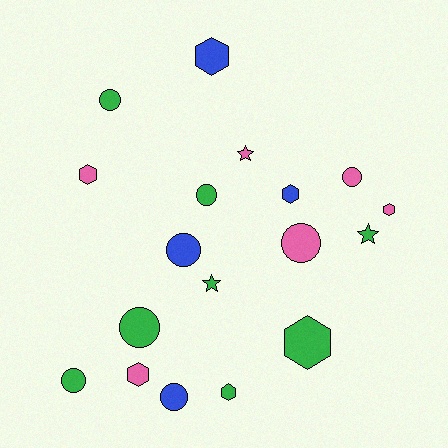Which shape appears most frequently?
Circle, with 8 objects.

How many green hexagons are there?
There are 2 green hexagons.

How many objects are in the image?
There are 18 objects.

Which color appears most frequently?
Green, with 8 objects.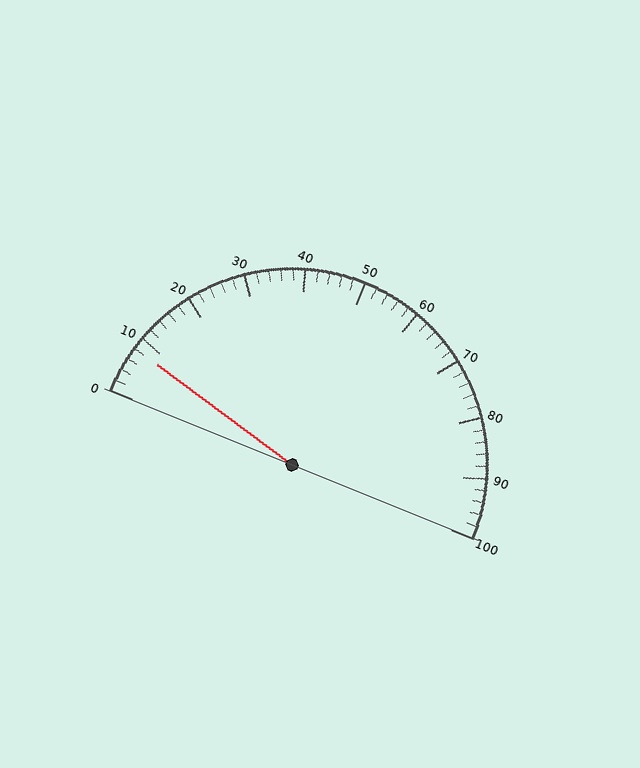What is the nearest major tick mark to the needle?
The nearest major tick mark is 10.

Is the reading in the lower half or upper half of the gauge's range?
The reading is in the lower half of the range (0 to 100).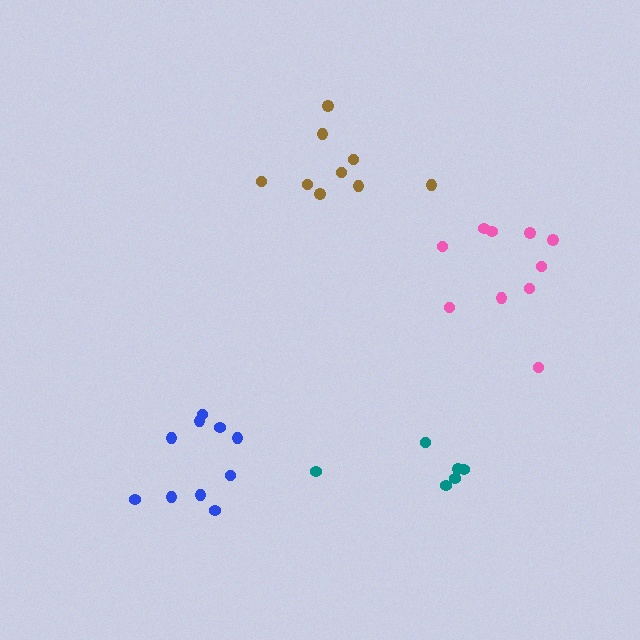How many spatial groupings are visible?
There are 4 spatial groupings.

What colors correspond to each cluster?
The clusters are colored: blue, teal, brown, pink.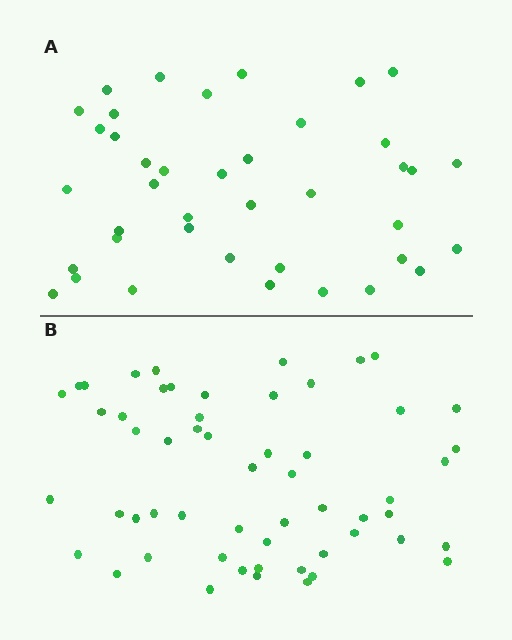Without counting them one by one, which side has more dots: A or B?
Region B (the bottom region) has more dots.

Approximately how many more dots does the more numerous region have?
Region B has approximately 15 more dots than region A.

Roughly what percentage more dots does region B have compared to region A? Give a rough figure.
About 40% more.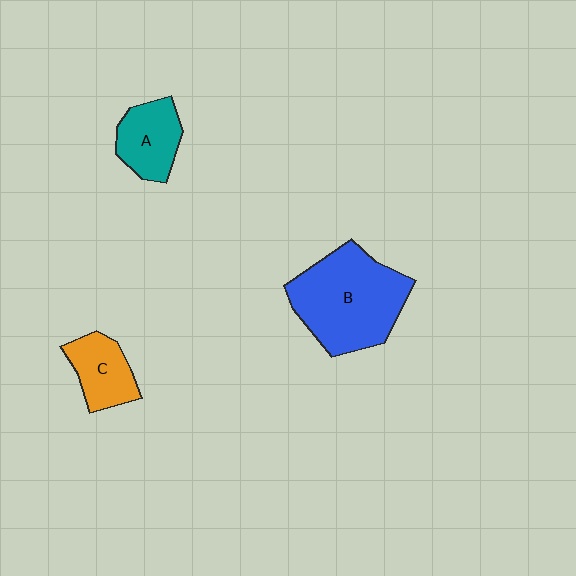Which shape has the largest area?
Shape B (blue).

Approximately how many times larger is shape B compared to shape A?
Approximately 2.2 times.